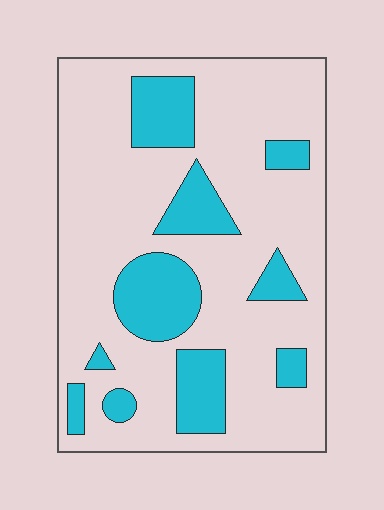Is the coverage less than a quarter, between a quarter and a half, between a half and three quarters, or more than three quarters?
Less than a quarter.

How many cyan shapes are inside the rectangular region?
10.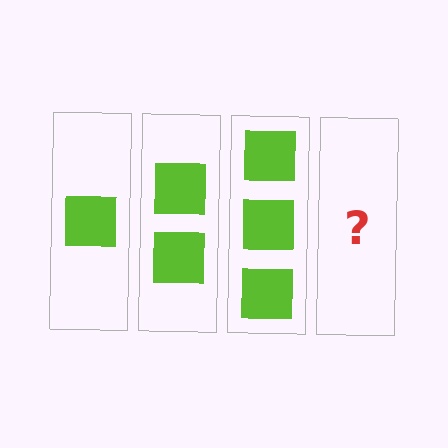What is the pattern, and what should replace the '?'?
The pattern is that each step adds one more square. The '?' should be 4 squares.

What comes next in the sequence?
The next element should be 4 squares.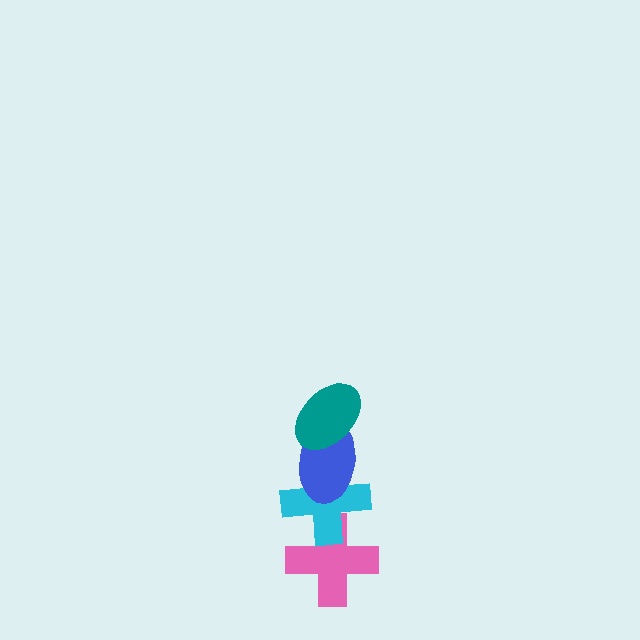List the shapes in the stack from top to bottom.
From top to bottom: the teal ellipse, the blue ellipse, the cyan cross, the pink cross.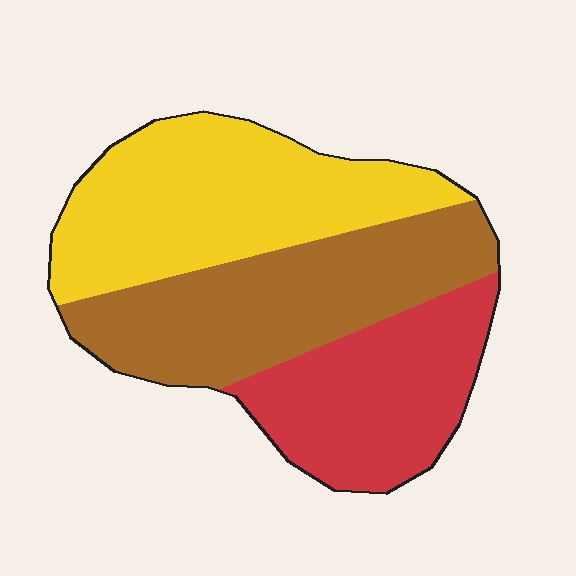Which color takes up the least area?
Red, at roughly 30%.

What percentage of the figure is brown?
Brown takes up about one third (1/3) of the figure.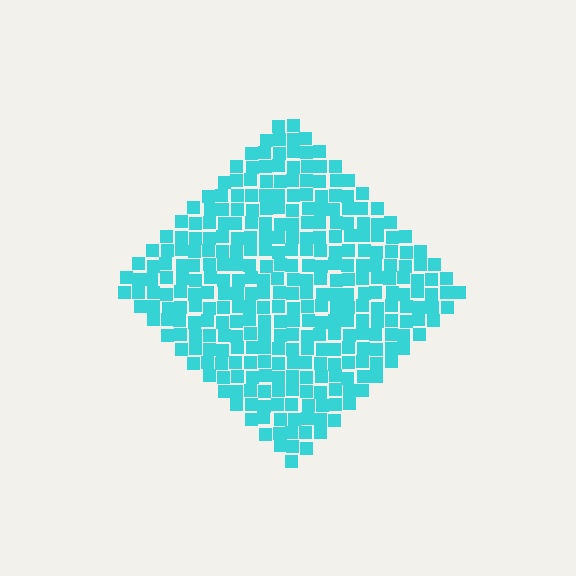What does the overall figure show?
The overall figure shows a diamond.